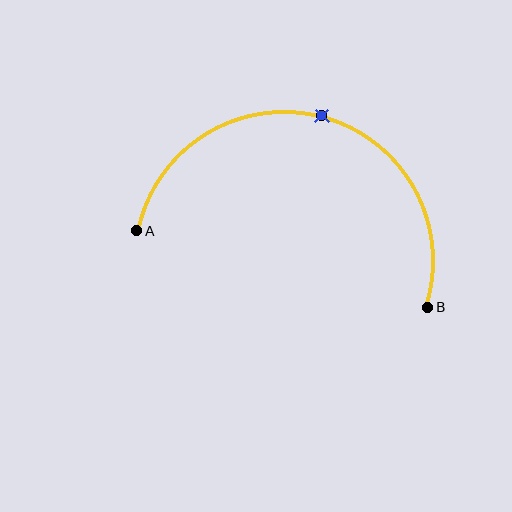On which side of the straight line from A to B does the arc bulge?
The arc bulges above the straight line connecting A and B.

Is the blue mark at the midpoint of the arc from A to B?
Yes. The blue mark lies on the arc at equal arc-length from both A and B — it is the arc midpoint.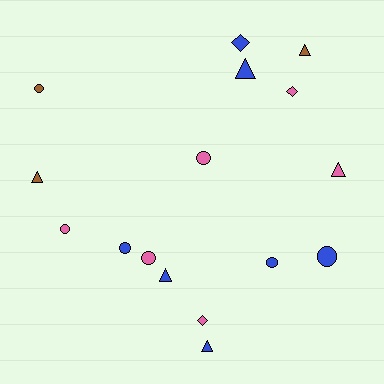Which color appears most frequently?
Blue, with 7 objects.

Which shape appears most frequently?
Circle, with 7 objects.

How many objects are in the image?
There are 16 objects.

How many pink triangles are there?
There is 1 pink triangle.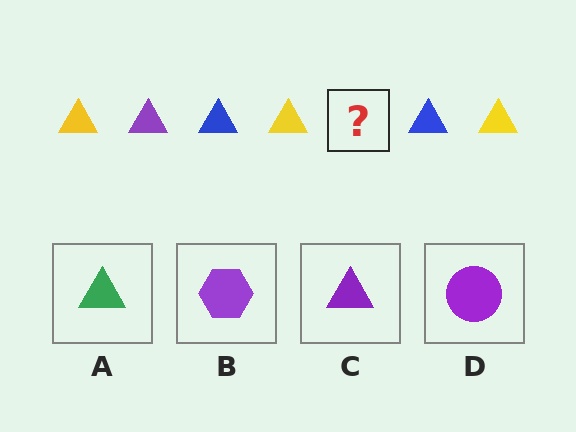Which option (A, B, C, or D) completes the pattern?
C.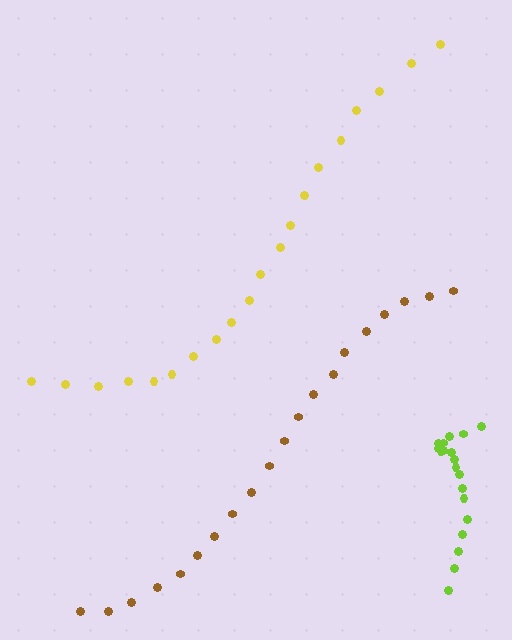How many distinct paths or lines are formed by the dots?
There are 3 distinct paths.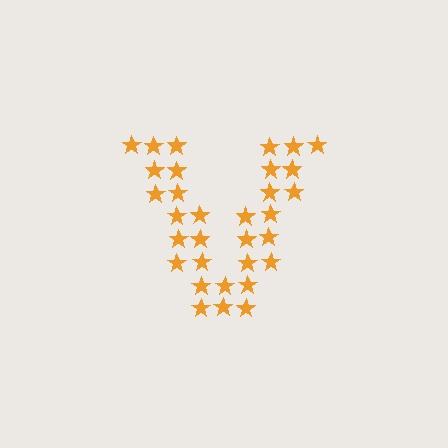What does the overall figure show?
The overall figure shows the letter V.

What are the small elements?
The small elements are stars.